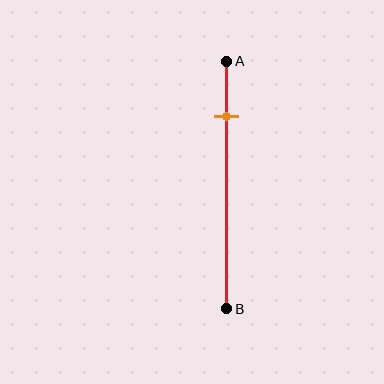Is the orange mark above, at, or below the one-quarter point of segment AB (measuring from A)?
The orange mark is approximately at the one-quarter point of segment AB.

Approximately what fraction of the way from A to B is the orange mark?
The orange mark is approximately 20% of the way from A to B.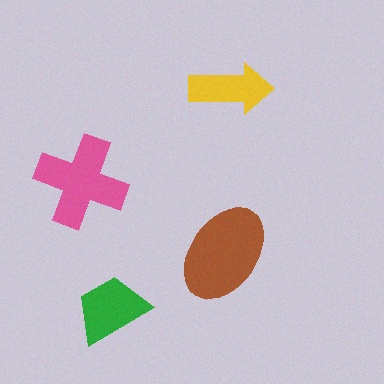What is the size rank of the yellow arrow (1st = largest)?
4th.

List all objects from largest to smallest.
The brown ellipse, the pink cross, the green trapezoid, the yellow arrow.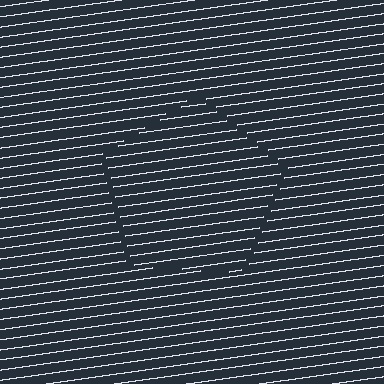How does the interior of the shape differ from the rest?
The interior of the shape contains the same grating, shifted by half a period — the contour is defined by the phase discontinuity where line-ends from the inner and outer gratings abut.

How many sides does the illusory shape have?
5 sides — the line-ends trace a pentagon.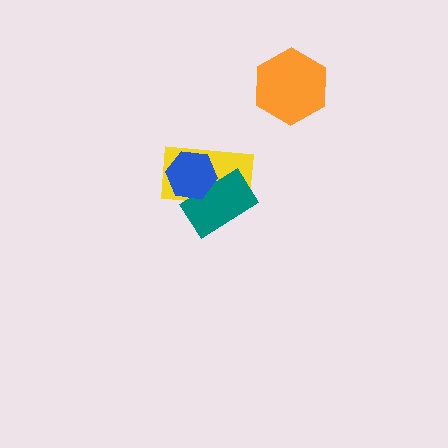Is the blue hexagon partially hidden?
No, no other shape covers it.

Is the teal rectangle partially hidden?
Yes, it is partially covered by another shape.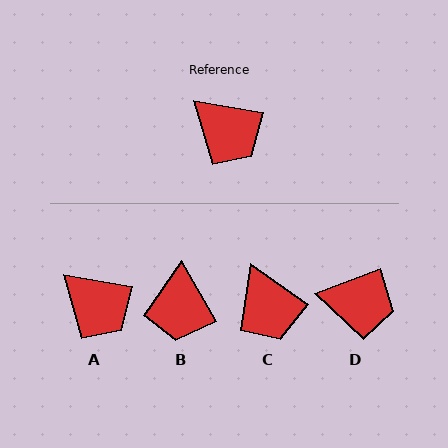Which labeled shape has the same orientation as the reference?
A.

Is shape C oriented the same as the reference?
No, it is off by about 25 degrees.